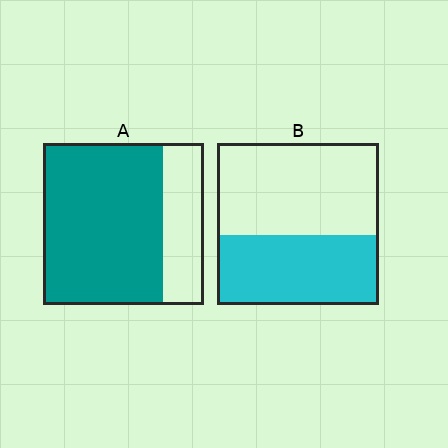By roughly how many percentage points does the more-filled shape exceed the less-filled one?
By roughly 30 percentage points (A over B).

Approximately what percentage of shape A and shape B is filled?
A is approximately 75% and B is approximately 45%.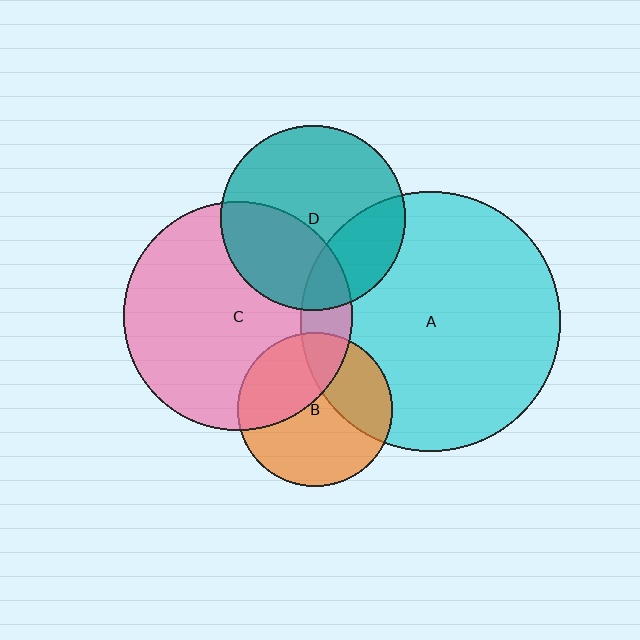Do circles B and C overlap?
Yes.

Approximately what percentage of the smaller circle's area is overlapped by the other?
Approximately 40%.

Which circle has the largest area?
Circle A (cyan).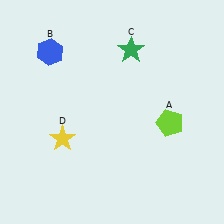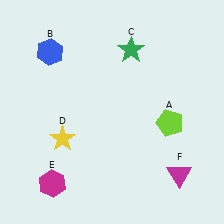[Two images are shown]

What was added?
A magenta hexagon (E), a magenta triangle (F) were added in Image 2.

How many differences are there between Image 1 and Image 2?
There are 2 differences between the two images.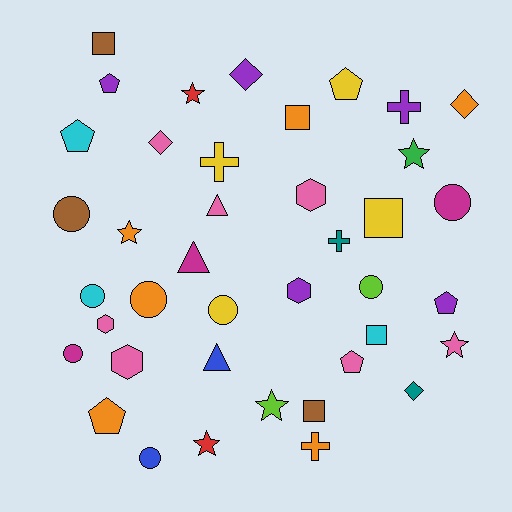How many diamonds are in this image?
There are 4 diamonds.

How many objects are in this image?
There are 40 objects.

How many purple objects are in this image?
There are 5 purple objects.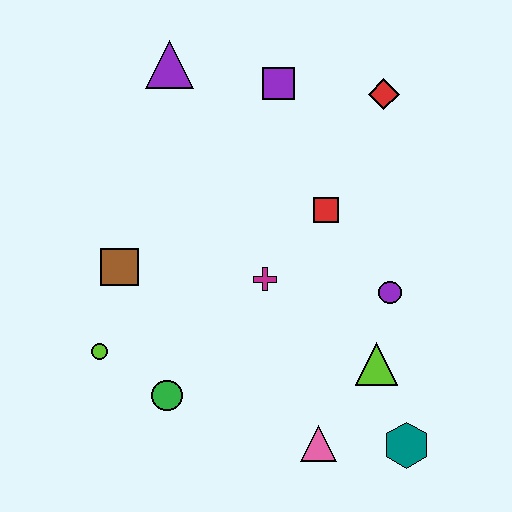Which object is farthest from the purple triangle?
The teal hexagon is farthest from the purple triangle.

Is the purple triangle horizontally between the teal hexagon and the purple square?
No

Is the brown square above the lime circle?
Yes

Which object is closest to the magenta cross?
The red square is closest to the magenta cross.